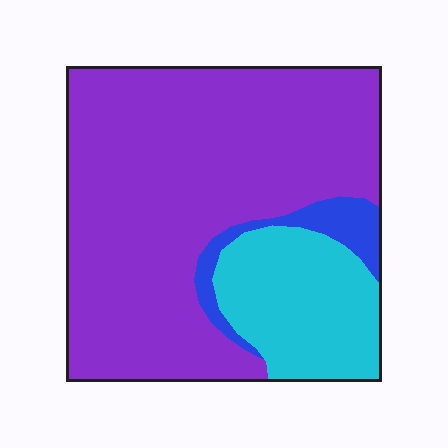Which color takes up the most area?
Purple, at roughly 70%.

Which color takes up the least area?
Blue, at roughly 5%.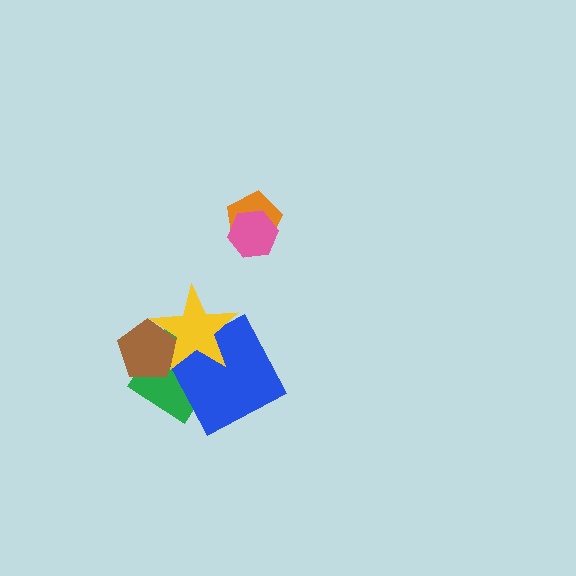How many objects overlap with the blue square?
2 objects overlap with the blue square.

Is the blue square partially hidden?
Yes, it is partially covered by another shape.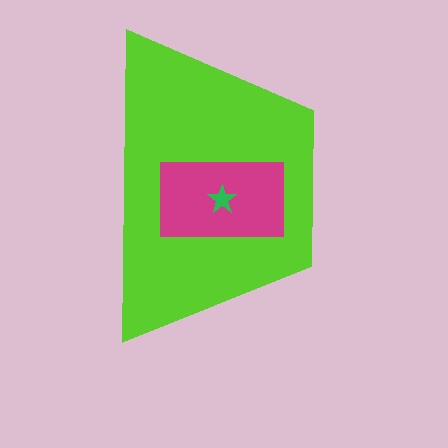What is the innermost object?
The green star.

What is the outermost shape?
The lime trapezoid.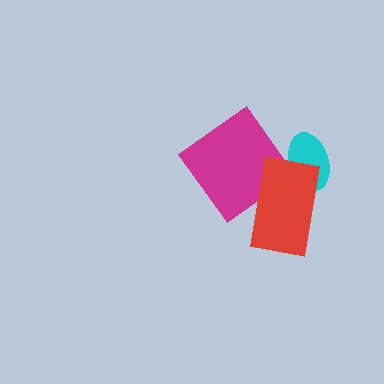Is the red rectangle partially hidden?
No, no other shape covers it.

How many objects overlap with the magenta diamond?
1 object overlaps with the magenta diamond.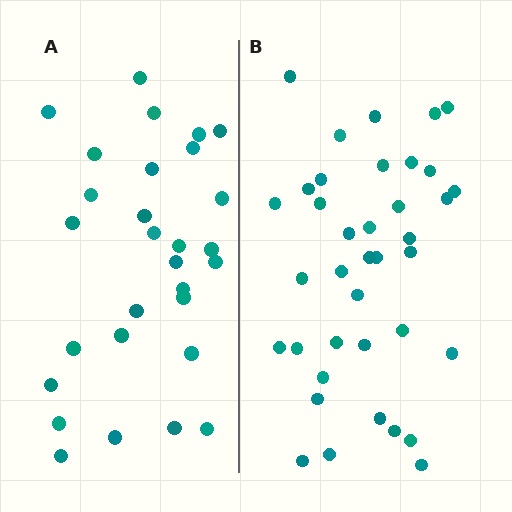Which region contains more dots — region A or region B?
Region B (the right region) has more dots.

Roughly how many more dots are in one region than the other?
Region B has roughly 8 or so more dots than region A.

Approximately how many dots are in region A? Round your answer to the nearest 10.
About 30 dots. (The exact count is 29, which rounds to 30.)